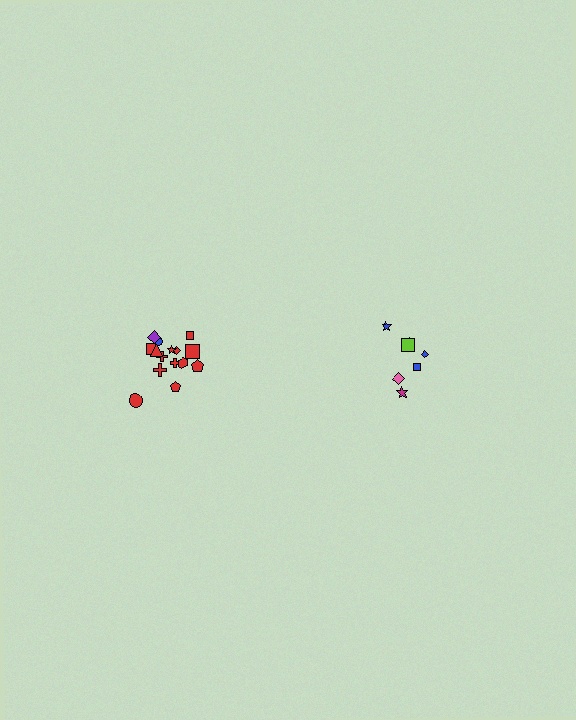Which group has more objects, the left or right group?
The left group.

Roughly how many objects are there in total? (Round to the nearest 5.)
Roughly 20 objects in total.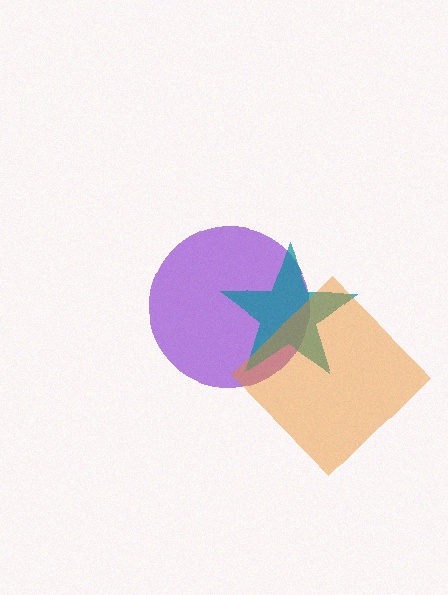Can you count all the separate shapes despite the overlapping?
Yes, there are 3 separate shapes.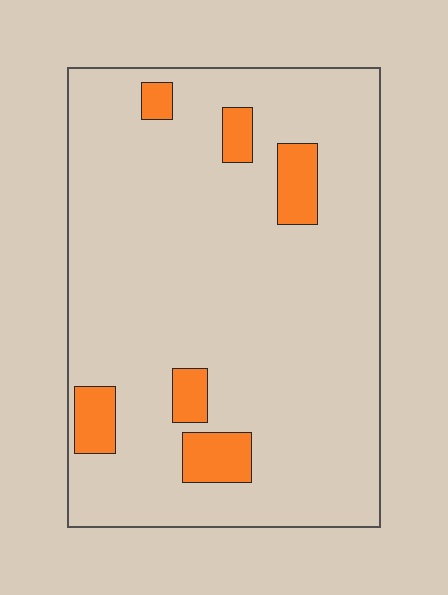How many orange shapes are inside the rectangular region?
6.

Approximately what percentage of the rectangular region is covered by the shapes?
Approximately 10%.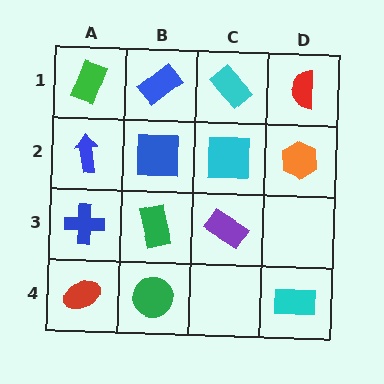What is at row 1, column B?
A blue rectangle.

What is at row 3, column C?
A purple rectangle.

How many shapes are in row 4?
3 shapes.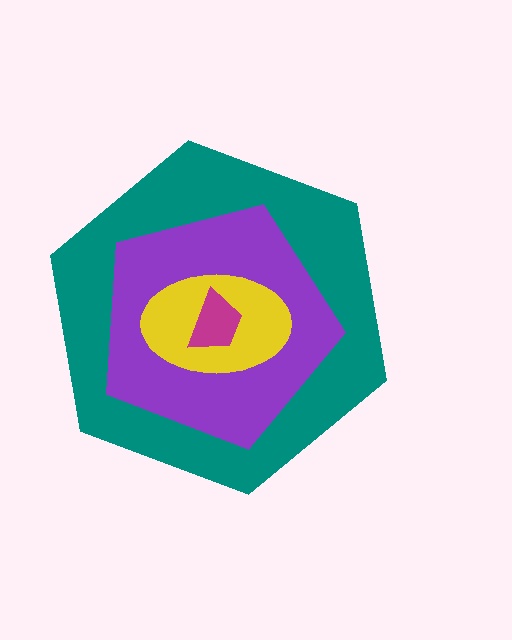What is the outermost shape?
The teal hexagon.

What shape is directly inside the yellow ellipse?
The magenta trapezoid.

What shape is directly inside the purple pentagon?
The yellow ellipse.